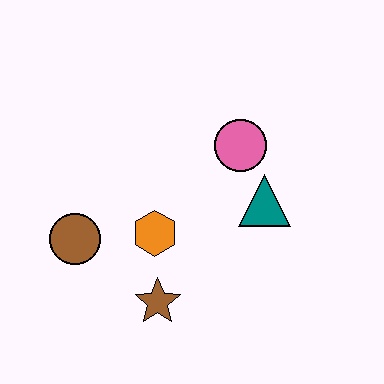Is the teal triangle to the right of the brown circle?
Yes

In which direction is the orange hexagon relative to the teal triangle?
The orange hexagon is to the left of the teal triangle.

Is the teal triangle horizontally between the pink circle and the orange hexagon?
No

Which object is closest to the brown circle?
The orange hexagon is closest to the brown circle.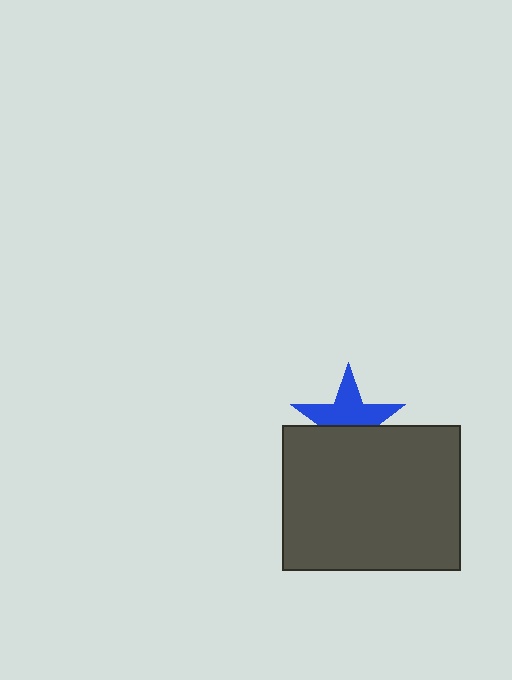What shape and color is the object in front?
The object in front is a dark gray rectangle.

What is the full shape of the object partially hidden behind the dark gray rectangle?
The partially hidden object is a blue star.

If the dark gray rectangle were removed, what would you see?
You would see the complete blue star.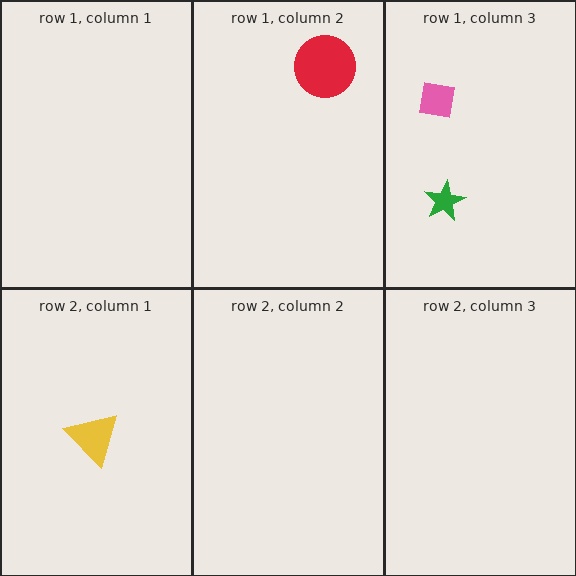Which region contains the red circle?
The row 1, column 2 region.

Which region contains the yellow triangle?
The row 2, column 1 region.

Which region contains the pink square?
The row 1, column 3 region.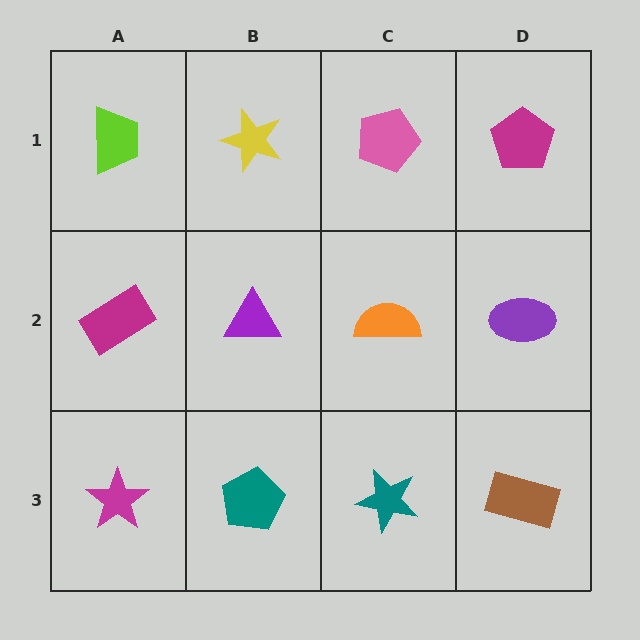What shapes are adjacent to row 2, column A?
A lime trapezoid (row 1, column A), a magenta star (row 3, column A), a purple triangle (row 2, column B).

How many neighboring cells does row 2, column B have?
4.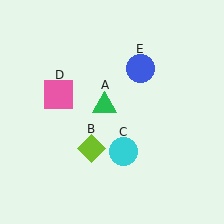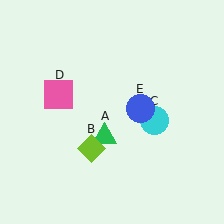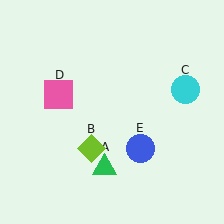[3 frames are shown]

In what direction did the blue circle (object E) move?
The blue circle (object E) moved down.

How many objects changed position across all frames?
3 objects changed position: green triangle (object A), cyan circle (object C), blue circle (object E).